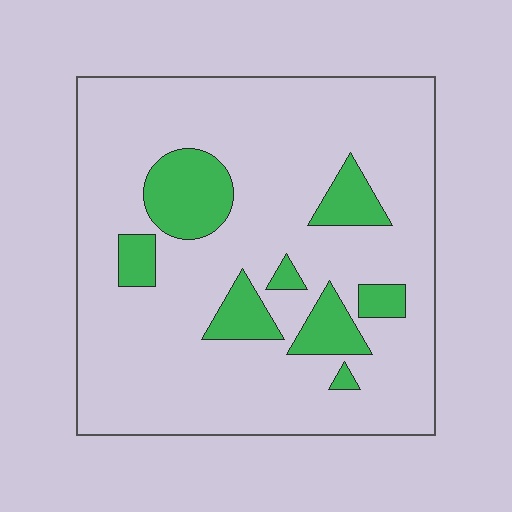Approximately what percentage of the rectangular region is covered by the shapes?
Approximately 15%.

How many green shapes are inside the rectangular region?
8.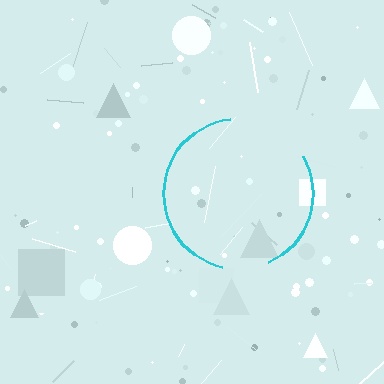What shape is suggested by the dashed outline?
The dashed outline suggests a circle.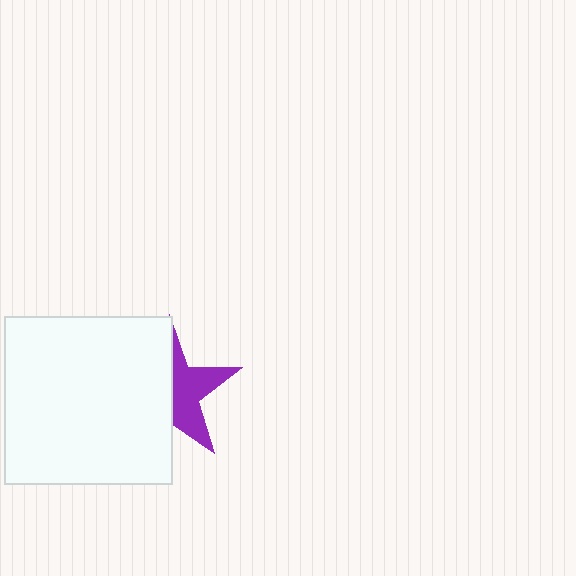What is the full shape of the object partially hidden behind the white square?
The partially hidden object is a purple star.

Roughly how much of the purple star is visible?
A small part of it is visible (roughly 44%).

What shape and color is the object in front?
The object in front is a white square.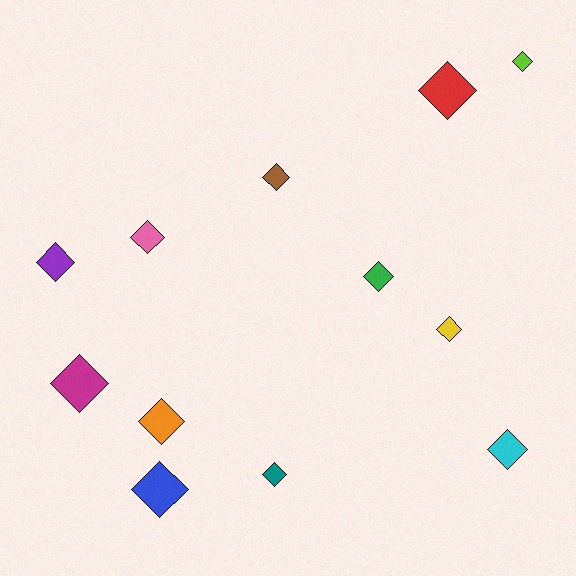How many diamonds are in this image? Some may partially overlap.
There are 12 diamonds.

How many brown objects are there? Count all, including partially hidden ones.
There is 1 brown object.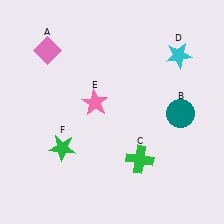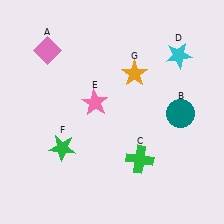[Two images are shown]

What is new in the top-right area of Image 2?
An orange star (G) was added in the top-right area of Image 2.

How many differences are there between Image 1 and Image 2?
There is 1 difference between the two images.